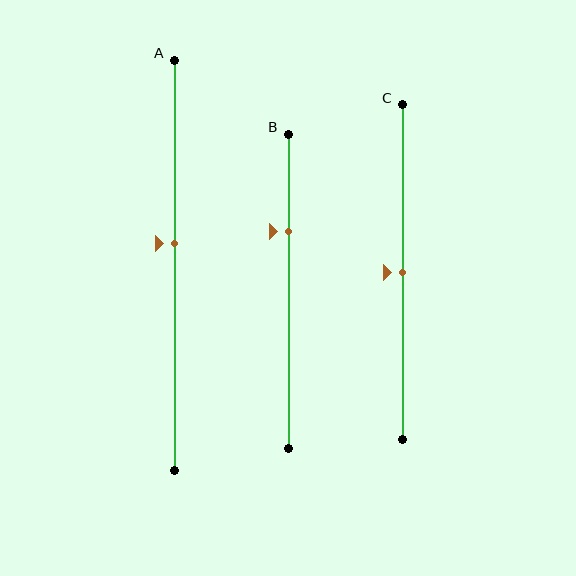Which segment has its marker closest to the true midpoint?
Segment C has its marker closest to the true midpoint.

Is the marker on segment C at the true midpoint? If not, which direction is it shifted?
Yes, the marker on segment C is at the true midpoint.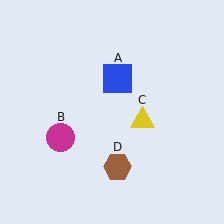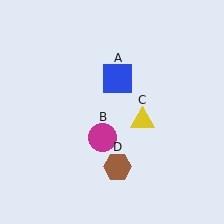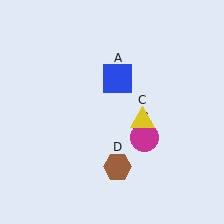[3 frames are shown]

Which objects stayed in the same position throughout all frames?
Blue square (object A) and yellow triangle (object C) and brown hexagon (object D) remained stationary.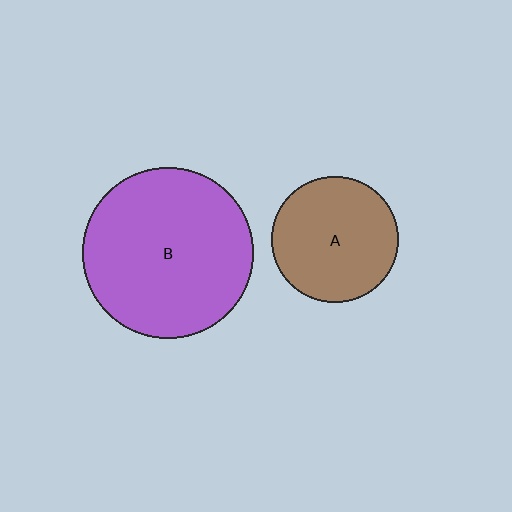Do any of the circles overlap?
No, none of the circles overlap.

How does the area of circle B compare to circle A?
Approximately 1.8 times.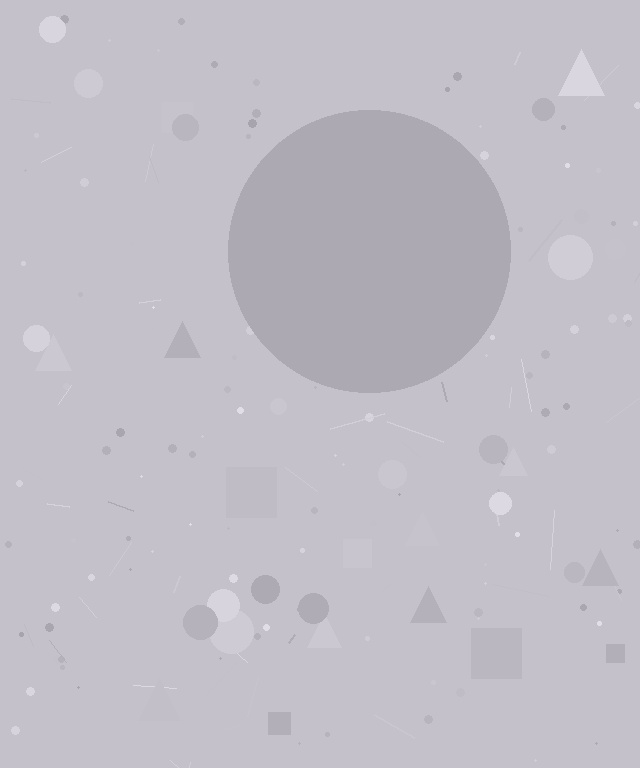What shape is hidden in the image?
A circle is hidden in the image.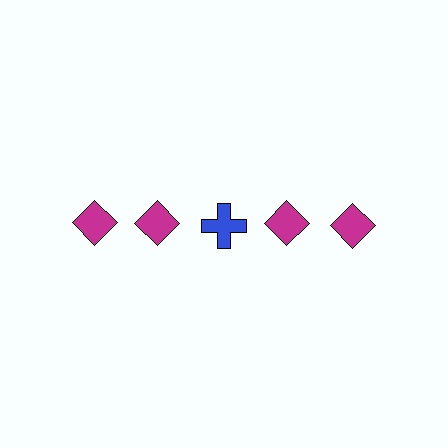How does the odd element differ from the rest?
It differs in both color (blue instead of magenta) and shape (cross instead of diamond).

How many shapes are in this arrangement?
There are 5 shapes arranged in a grid pattern.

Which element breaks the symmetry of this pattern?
The blue cross in the top row, center column breaks the symmetry. All other shapes are magenta diamonds.